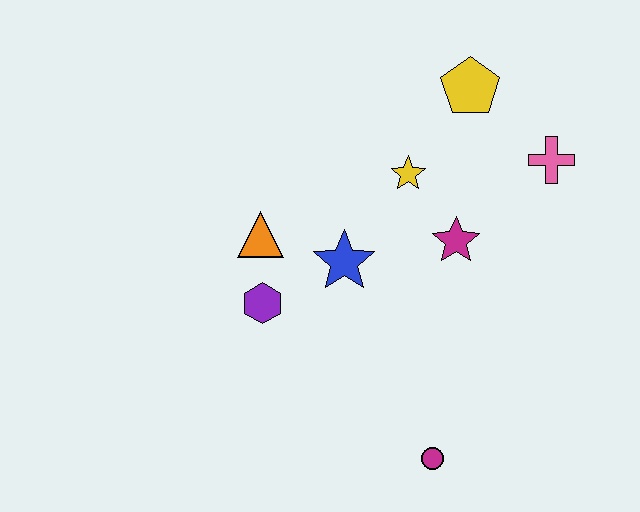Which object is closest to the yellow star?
The magenta star is closest to the yellow star.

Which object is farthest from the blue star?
The pink cross is farthest from the blue star.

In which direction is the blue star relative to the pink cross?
The blue star is to the left of the pink cross.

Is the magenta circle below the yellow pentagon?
Yes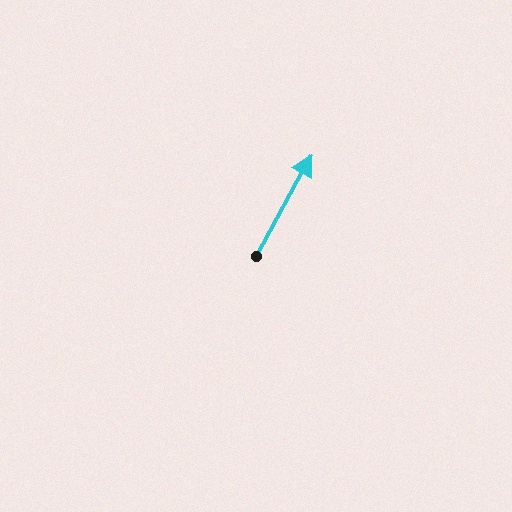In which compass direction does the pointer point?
Northeast.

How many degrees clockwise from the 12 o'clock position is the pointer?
Approximately 29 degrees.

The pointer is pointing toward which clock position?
Roughly 1 o'clock.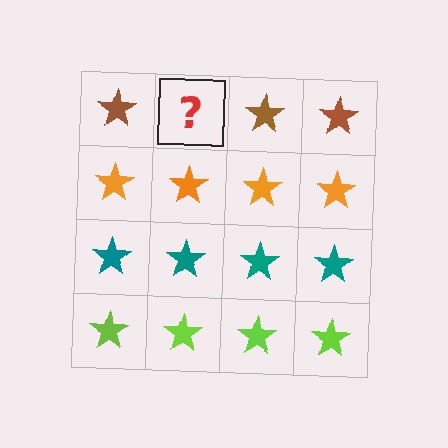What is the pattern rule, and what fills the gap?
The rule is that each row has a consistent color. The gap should be filled with a brown star.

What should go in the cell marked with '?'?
The missing cell should contain a brown star.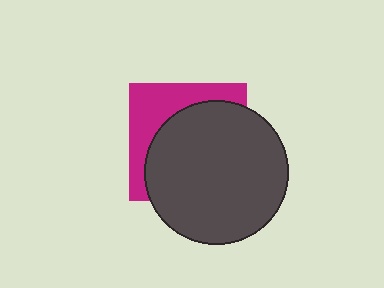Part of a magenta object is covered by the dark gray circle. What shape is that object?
It is a square.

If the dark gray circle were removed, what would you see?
You would see the complete magenta square.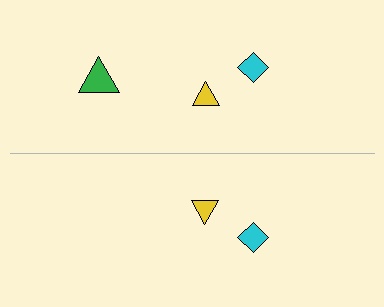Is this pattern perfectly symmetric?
No, the pattern is not perfectly symmetric. A green triangle is missing from the bottom side.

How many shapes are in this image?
There are 5 shapes in this image.